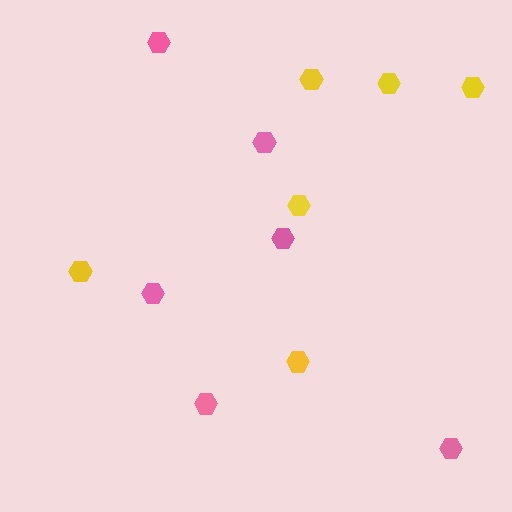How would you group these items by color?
There are 2 groups: one group of pink hexagons (6) and one group of yellow hexagons (6).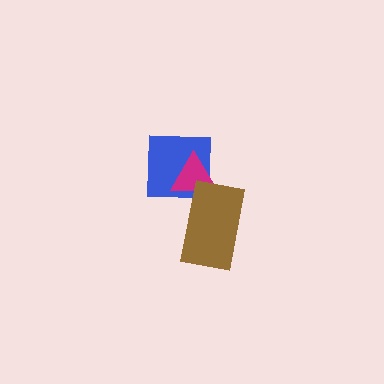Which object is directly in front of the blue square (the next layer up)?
The magenta triangle is directly in front of the blue square.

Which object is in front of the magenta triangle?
The brown rectangle is in front of the magenta triangle.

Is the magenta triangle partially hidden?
Yes, it is partially covered by another shape.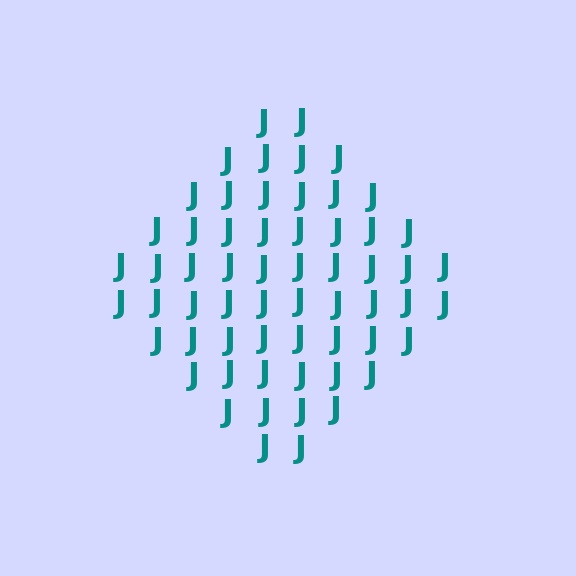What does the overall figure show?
The overall figure shows a diamond.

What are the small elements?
The small elements are letter J's.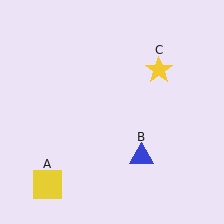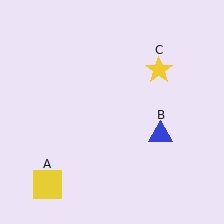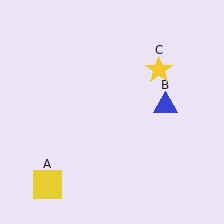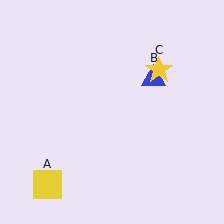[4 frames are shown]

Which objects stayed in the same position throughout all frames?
Yellow square (object A) and yellow star (object C) remained stationary.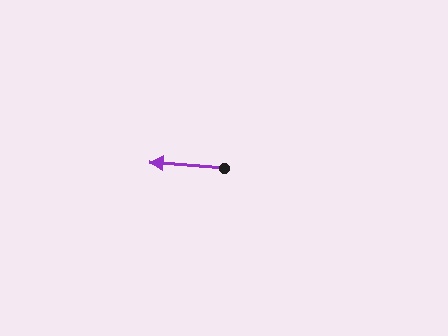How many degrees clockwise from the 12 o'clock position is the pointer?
Approximately 275 degrees.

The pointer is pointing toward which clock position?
Roughly 9 o'clock.